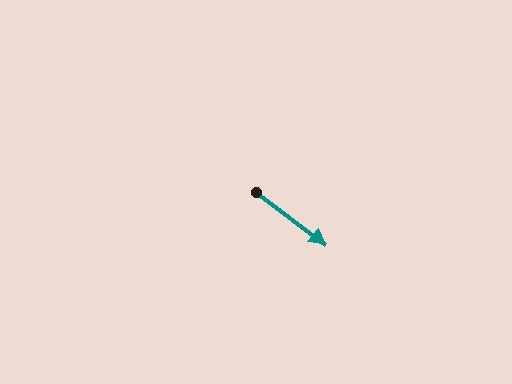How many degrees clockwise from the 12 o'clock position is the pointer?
Approximately 127 degrees.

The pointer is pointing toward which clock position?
Roughly 4 o'clock.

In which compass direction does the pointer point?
Southeast.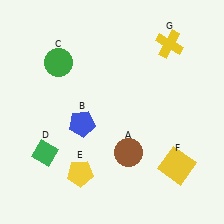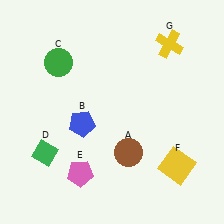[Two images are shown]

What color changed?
The pentagon (E) changed from yellow in Image 1 to pink in Image 2.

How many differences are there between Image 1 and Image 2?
There is 1 difference between the two images.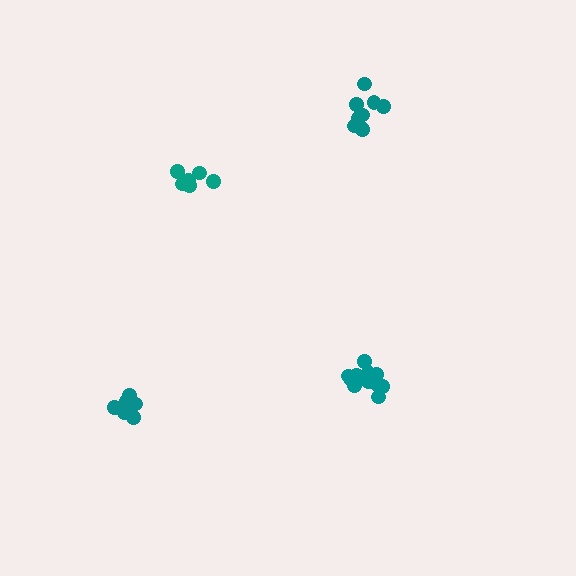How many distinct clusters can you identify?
There are 4 distinct clusters.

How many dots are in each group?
Group 1: 8 dots, Group 2: 11 dots, Group 3: 9 dots, Group 4: 6 dots (34 total).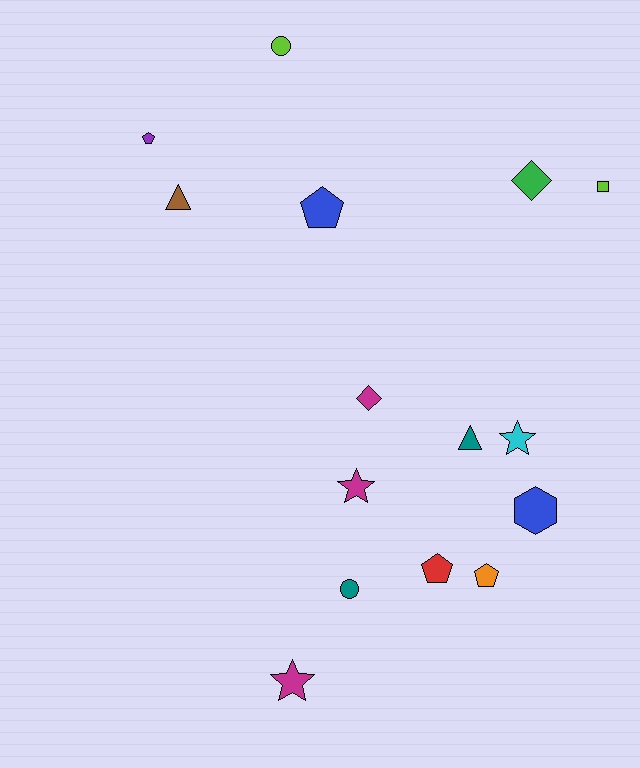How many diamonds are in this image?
There are 2 diamonds.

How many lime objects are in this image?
There are 2 lime objects.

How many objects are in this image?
There are 15 objects.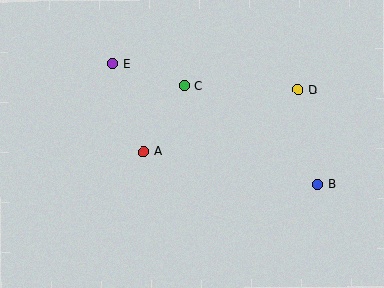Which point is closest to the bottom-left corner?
Point A is closest to the bottom-left corner.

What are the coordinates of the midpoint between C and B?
The midpoint between C and B is at (251, 135).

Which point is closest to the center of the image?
Point A at (144, 152) is closest to the center.